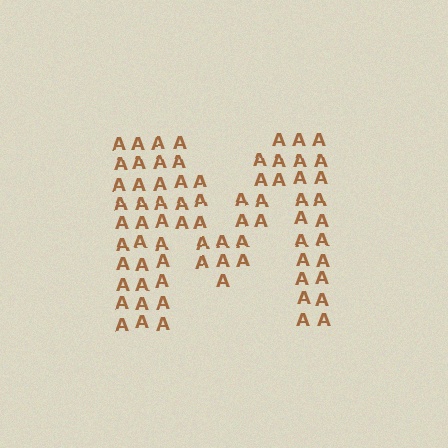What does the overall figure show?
The overall figure shows the letter M.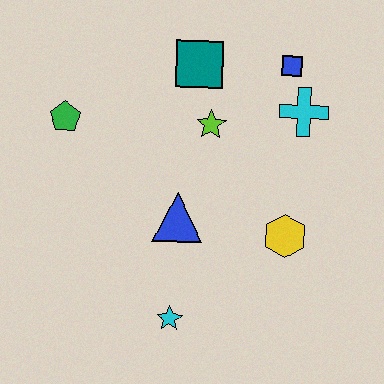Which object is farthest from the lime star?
The cyan star is farthest from the lime star.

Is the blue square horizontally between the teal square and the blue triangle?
No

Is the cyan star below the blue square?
Yes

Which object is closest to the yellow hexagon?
The blue triangle is closest to the yellow hexagon.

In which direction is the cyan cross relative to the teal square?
The cyan cross is to the right of the teal square.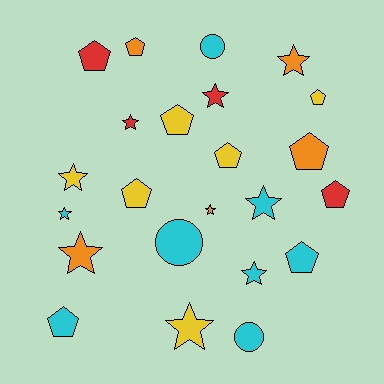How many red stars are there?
There are 2 red stars.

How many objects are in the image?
There are 23 objects.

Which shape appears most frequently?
Pentagon, with 10 objects.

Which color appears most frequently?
Cyan, with 8 objects.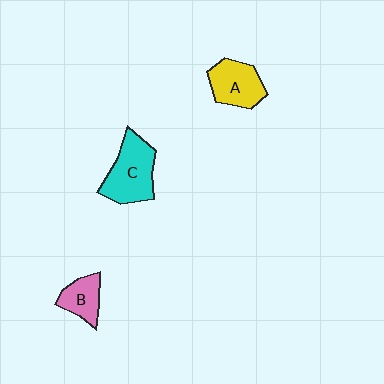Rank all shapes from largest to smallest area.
From largest to smallest: C (cyan), A (yellow), B (pink).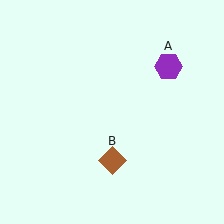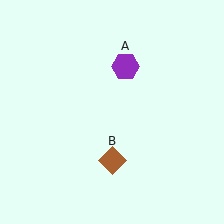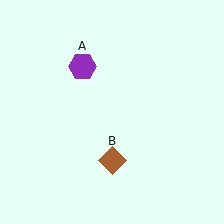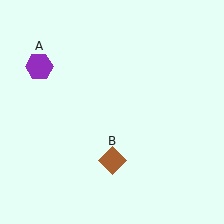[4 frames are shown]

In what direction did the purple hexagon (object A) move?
The purple hexagon (object A) moved left.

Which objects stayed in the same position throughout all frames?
Brown diamond (object B) remained stationary.